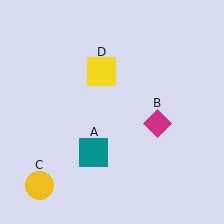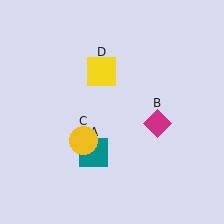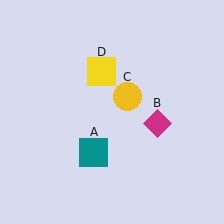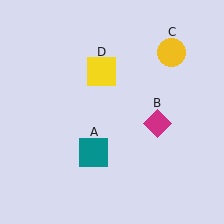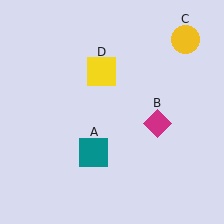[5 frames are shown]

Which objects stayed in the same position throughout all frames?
Teal square (object A) and magenta diamond (object B) and yellow square (object D) remained stationary.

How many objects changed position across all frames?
1 object changed position: yellow circle (object C).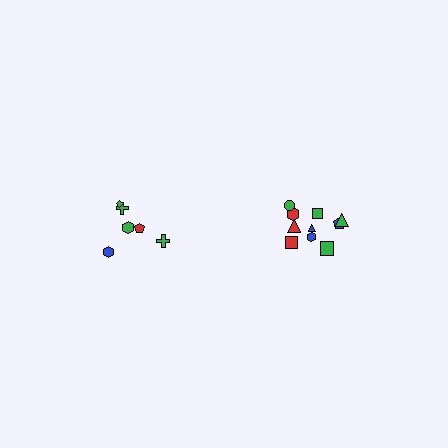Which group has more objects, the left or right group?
The right group.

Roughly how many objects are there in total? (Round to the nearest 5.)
Roughly 15 objects in total.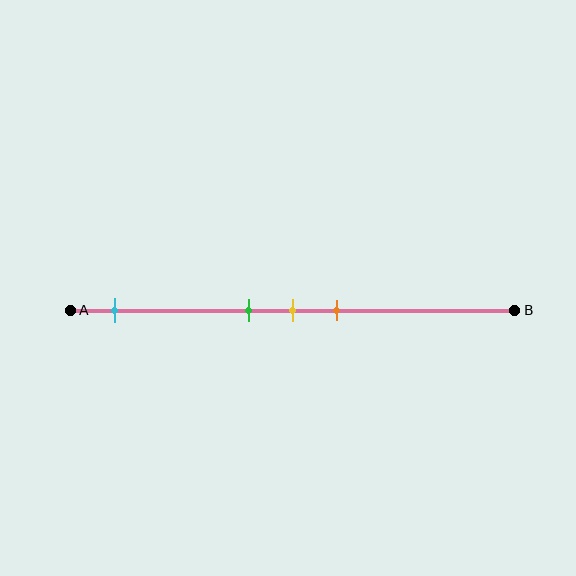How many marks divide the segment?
There are 4 marks dividing the segment.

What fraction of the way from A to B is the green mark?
The green mark is approximately 40% (0.4) of the way from A to B.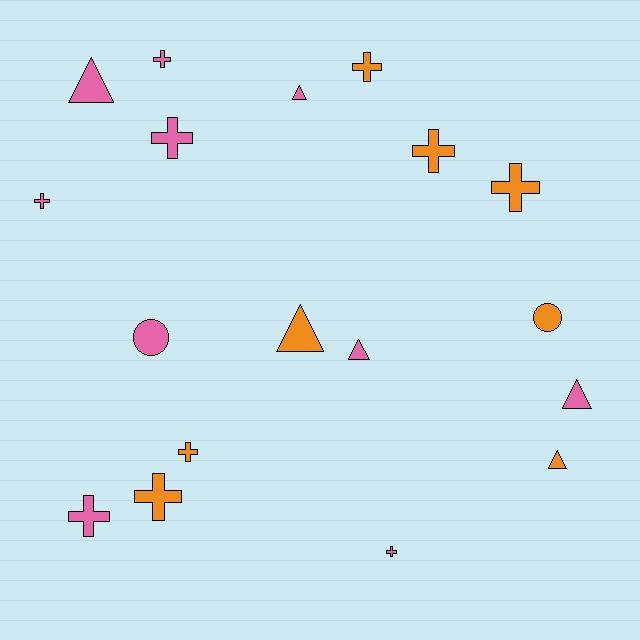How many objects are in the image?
There are 18 objects.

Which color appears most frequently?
Pink, with 10 objects.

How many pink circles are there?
There is 1 pink circle.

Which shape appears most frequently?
Cross, with 10 objects.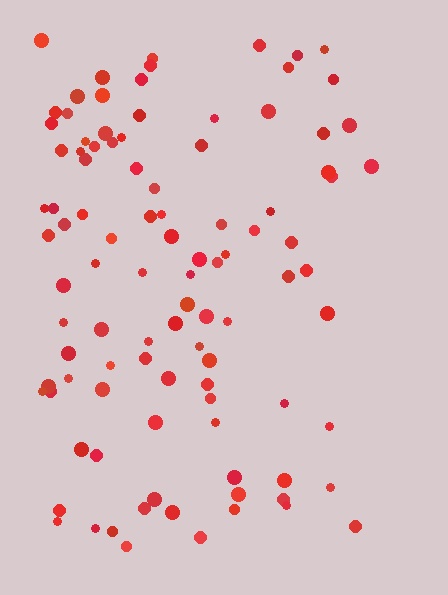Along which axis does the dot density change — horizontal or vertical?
Horizontal.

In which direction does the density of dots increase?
From right to left, with the left side densest.